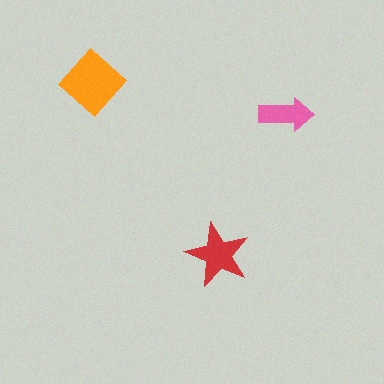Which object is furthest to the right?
The pink arrow is rightmost.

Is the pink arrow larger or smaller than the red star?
Smaller.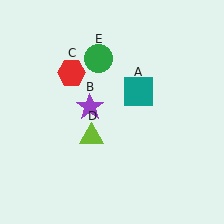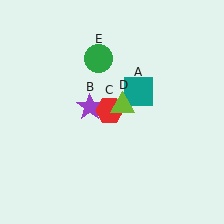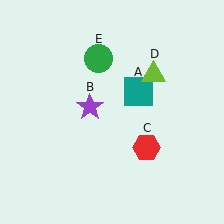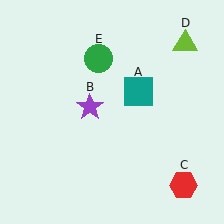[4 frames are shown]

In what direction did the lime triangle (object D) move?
The lime triangle (object D) moved up and to the right.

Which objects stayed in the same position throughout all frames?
Teal square (object A) and purple star (object B) and green circle (object E) remained stationary.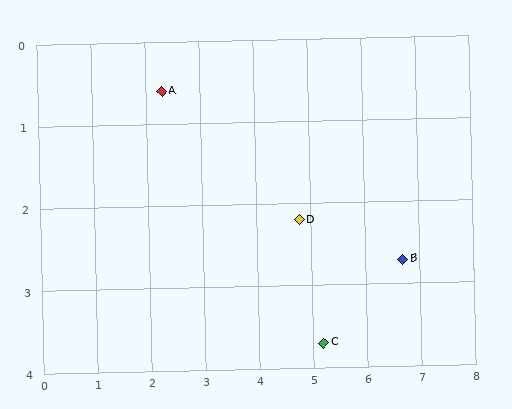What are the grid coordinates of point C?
Point C is at approximately (5.2, 3.7).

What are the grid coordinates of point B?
Point B is at approximately (6.7, 2.7).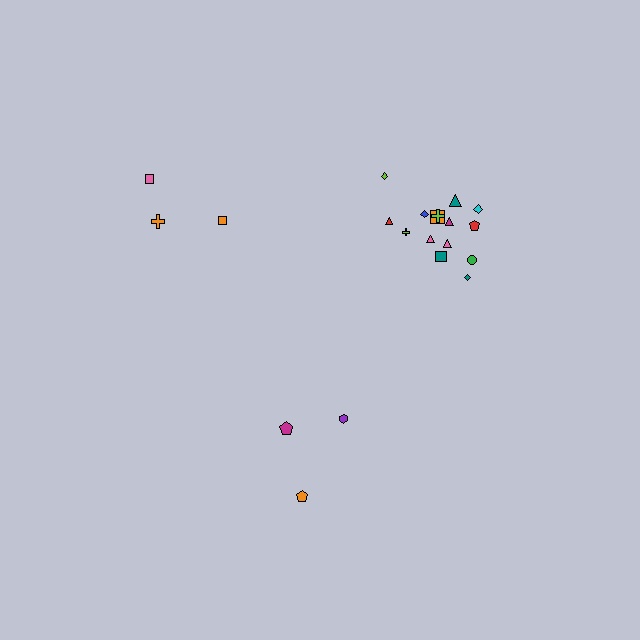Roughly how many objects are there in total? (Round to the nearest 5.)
Roughly 20 objects in total.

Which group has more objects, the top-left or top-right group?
The top-right group.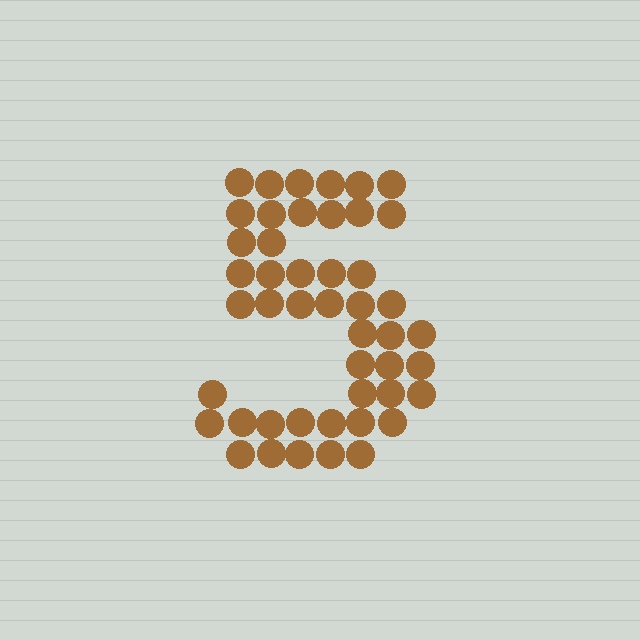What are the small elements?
The small elements are circles.